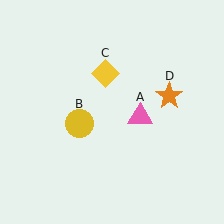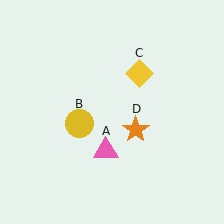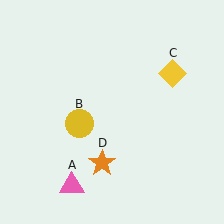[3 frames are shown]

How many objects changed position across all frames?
3 objects changed position: pink triangle (object A), yellow diamond (object C), orange star (object D).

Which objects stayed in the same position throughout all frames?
Yellow circle (object B) remained stationary.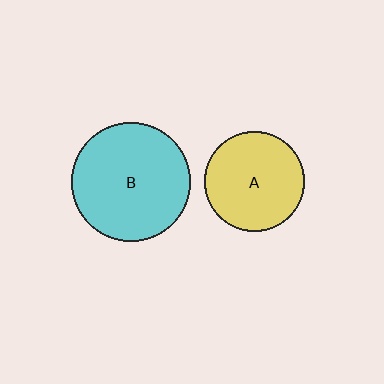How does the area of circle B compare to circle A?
Approximately 1.4 times.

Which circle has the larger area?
Circle B (cyan).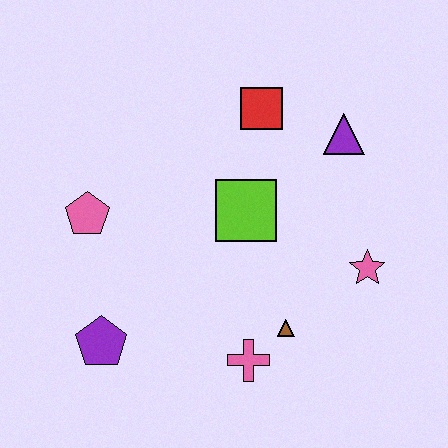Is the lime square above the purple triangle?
No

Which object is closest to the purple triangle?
The red square is closest to the purple triangle.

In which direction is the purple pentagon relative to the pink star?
The purple pentagon is to the left of the pink star.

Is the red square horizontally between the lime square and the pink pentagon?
No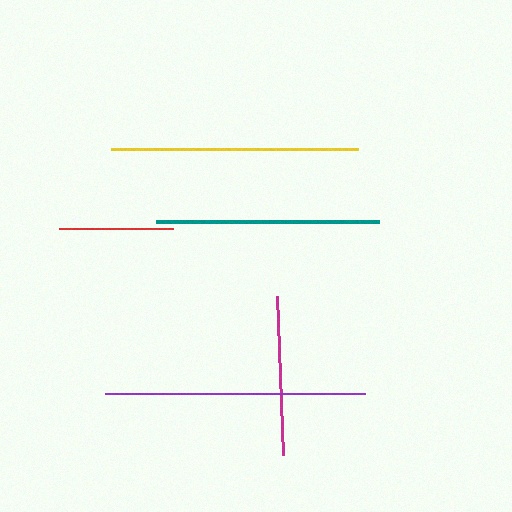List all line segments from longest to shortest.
From longest to shortest: purple, yellow, teal, magenta, red.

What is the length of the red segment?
The red segment is approximately 114 pixels long.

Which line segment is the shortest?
The red line is the shortest at approximately 114 pixels.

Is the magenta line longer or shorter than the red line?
The magenta line is longer than the red line.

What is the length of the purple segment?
The purple segment is approximately 259 pixels long.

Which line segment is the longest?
The purple line is the longest at approximately 259 pixels.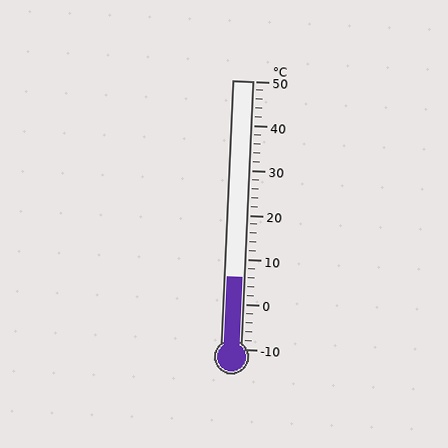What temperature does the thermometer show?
The thermometer shows approximately 6°C.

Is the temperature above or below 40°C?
The temperature is below 40°C.